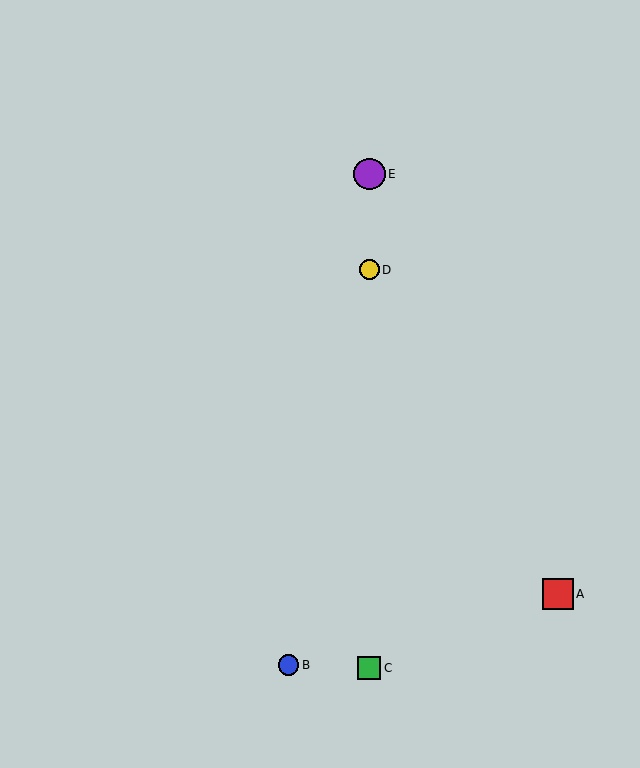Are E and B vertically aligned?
No, E is at x≈369 and B is at x≈288.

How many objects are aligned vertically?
3 objects (C, D, E) are aligned vertically.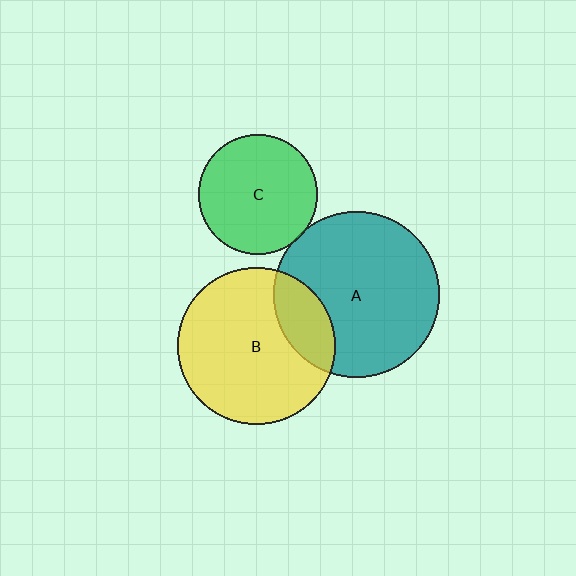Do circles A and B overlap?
Yes.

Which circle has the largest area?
Circle A (teal).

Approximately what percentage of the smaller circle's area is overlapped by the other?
Approximately 20%.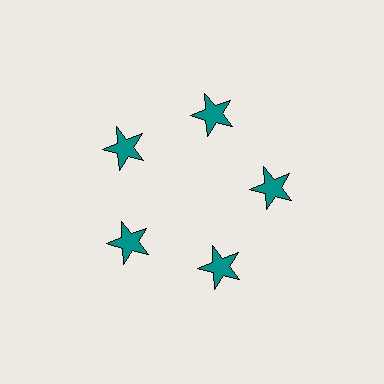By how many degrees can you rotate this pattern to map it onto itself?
The pattern maps onto itself every 72 degrees of rotation.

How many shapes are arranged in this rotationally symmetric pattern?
There are 5 shapes, arranged in 5 groups of 1.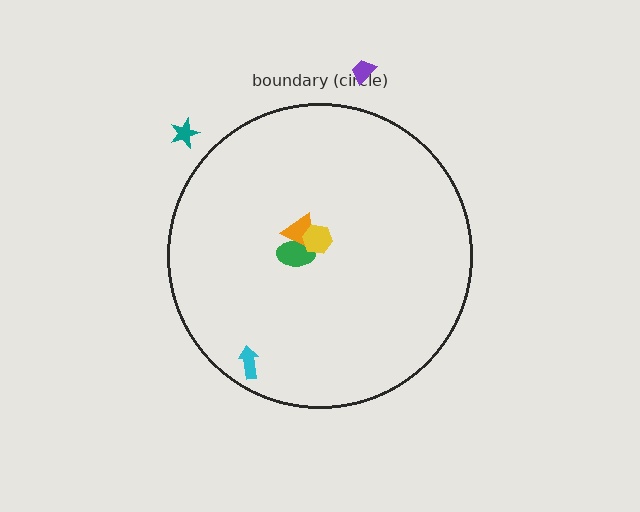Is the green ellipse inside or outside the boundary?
Inside.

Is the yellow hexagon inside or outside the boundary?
Inside.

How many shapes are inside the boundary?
4 inside, 2 outside.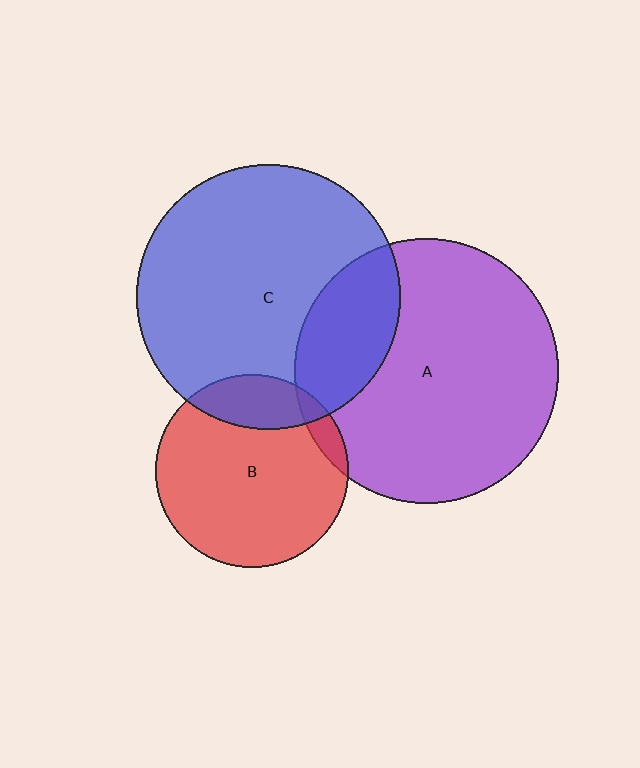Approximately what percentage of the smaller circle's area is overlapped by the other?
Approximately 5%.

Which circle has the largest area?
Circle C (blue).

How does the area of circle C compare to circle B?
Approximately 1.9 times.